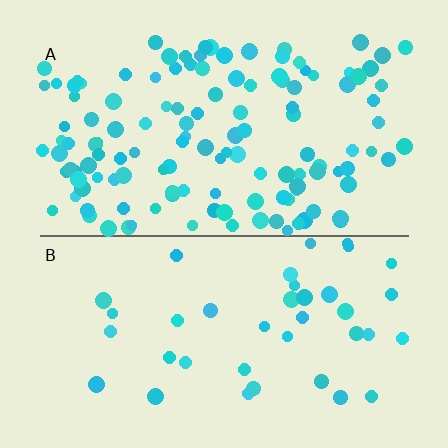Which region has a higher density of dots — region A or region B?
A (the top).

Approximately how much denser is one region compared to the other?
Approximately 3.3× — region A over region B.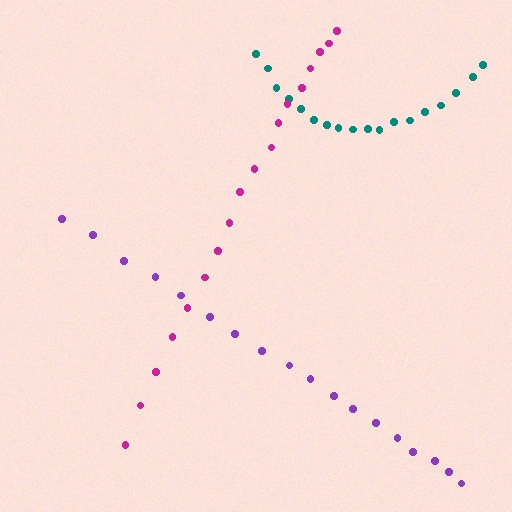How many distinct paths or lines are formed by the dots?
There are 3 distinct paths.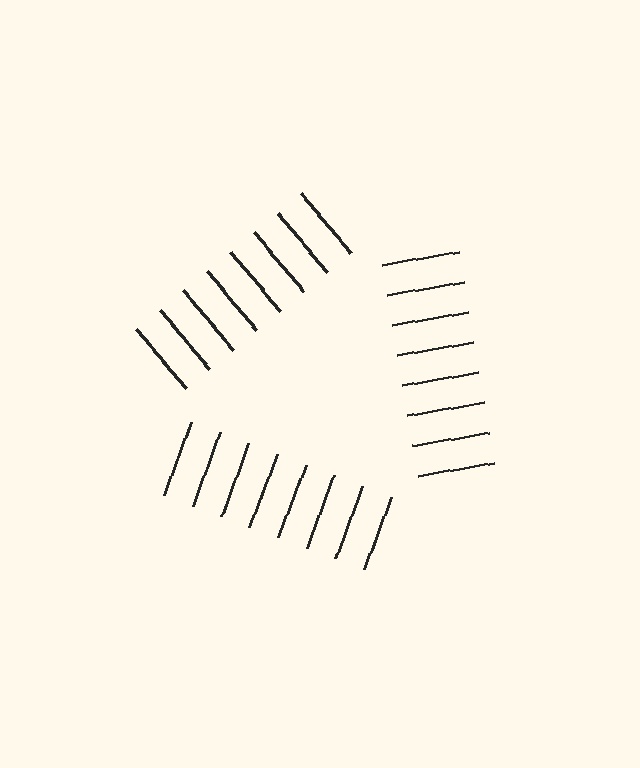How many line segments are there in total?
24 — 8 along each of the 3 edges.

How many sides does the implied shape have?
3 sides — the line-ends trace a triangle.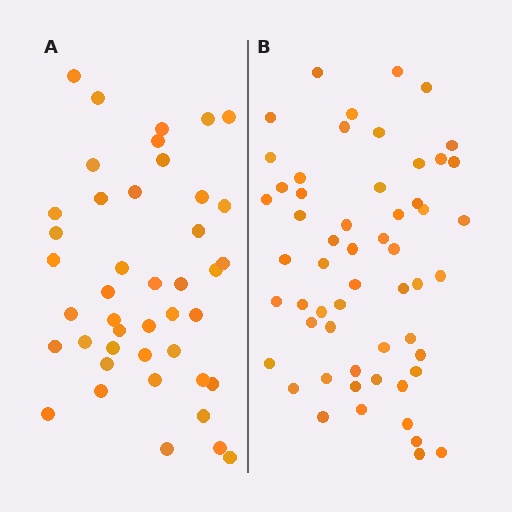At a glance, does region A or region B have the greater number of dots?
Region B (the right region) has more dots.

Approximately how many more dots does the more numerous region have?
Region B has approximately 15 more dots than region A.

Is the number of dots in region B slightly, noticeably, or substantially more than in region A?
Region B has noticeably more, but not dramatically so. The ratio is roughly 1.3 to 1.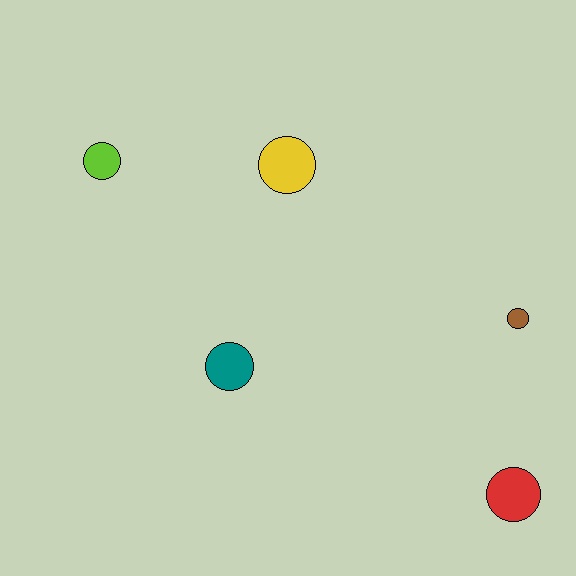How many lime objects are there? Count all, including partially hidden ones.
There is 1 lime object.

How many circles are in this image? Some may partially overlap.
There are 5 circles.